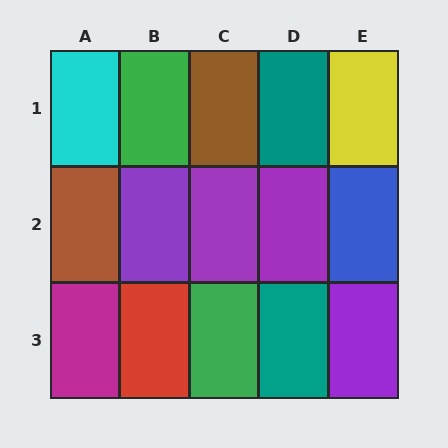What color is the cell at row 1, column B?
Green.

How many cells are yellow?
1 cell is yellow.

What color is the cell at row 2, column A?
Brown.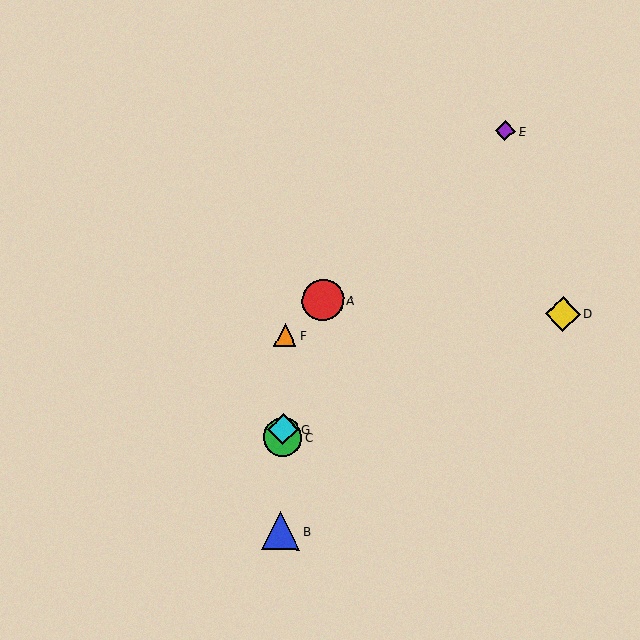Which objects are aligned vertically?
Objects B, C, F, G are aligned vertically.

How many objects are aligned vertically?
4 objects (B, C, F, G) are aligned vertically.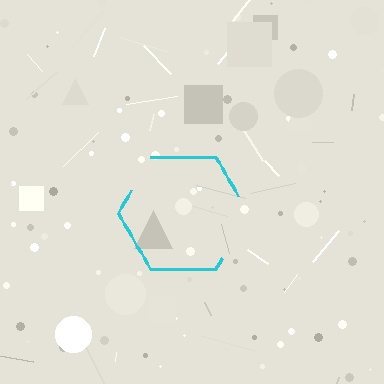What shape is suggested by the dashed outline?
The dashed outline suggests a hexagon.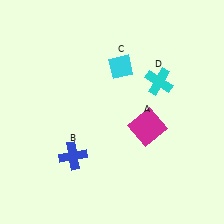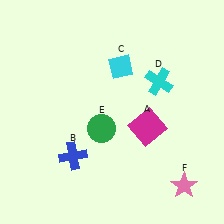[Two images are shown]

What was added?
A green circle (E), a pink star (F) were added in Image 2.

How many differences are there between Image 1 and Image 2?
There are 2 differences between the two images.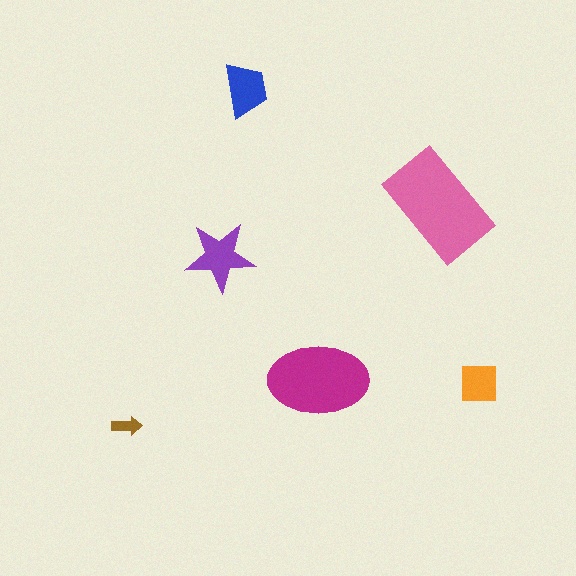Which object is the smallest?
The brown arrow.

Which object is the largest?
The pink rectangle.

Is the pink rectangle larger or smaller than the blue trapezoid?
Larger.